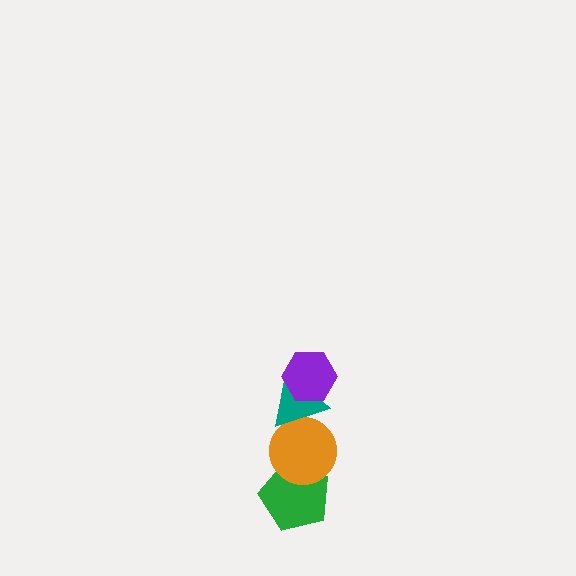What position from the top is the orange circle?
The orange circle is 3rd from the top.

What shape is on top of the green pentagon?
The orange circle is on top of the green pentagon.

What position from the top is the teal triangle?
The teal triangle is 2nd from the top.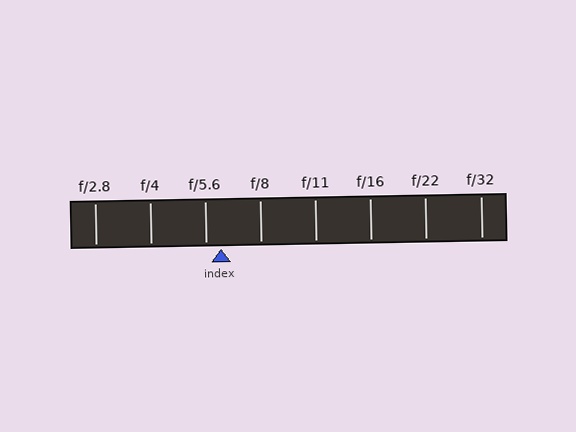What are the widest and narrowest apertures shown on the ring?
The widest aperture shown is f/2.8 and the narrowest is f/32.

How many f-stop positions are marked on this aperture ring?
There are 8 f-stop positions marked.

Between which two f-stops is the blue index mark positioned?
The index mark is between f/5.6 and f/8.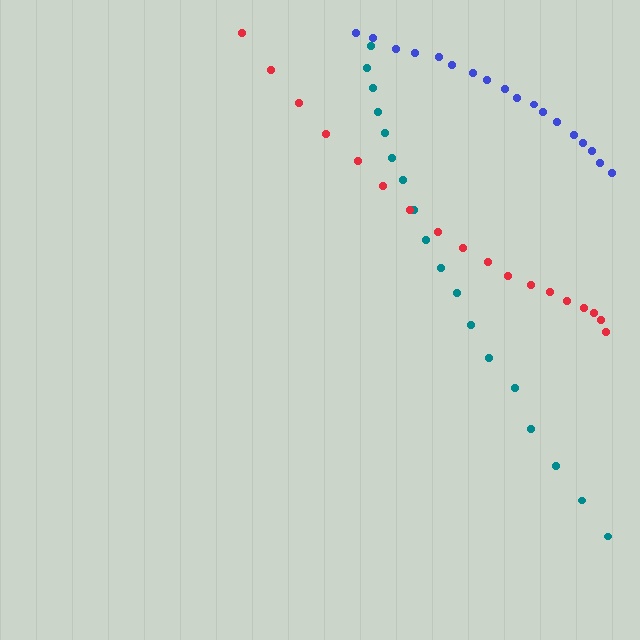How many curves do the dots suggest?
There are 3 distinct paths.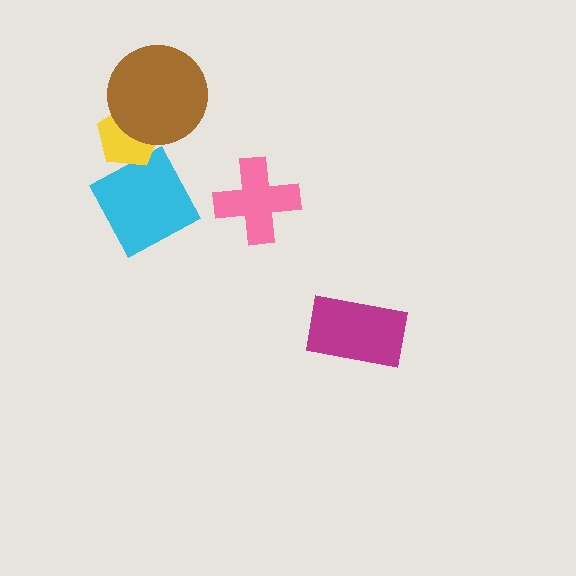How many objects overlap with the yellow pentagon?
1 object overlaps with the yellow pentagon.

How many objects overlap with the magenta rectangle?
0 objects overlap with the magenta rectangle.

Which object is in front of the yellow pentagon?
The brown circle is in front of the yellow pentagon.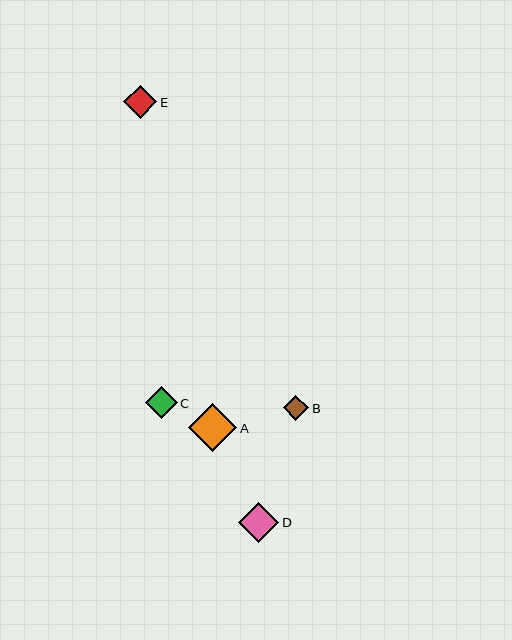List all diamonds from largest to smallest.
From largest to smallest: A, D, E, C, B.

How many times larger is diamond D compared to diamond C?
Diamond D is approximately 1.3 times the size of diamond C.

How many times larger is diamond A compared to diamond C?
Diamond A is approximately 1.5 times the size of diamond C.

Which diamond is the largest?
Diamond A is the largest with a size of approximately 48 pixels.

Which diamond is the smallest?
Diamond B is the smallest with a size of approximately 25 pixels.